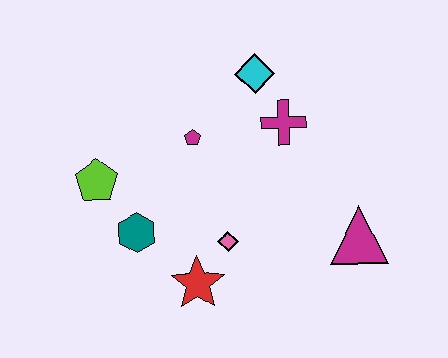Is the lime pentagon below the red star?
No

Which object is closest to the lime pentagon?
The teal hexagon is closest to the lime pentagon.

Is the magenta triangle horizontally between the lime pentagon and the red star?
No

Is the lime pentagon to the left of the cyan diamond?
Yes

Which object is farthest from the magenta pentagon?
The magenta triangle is farthest from the magenta pentagon.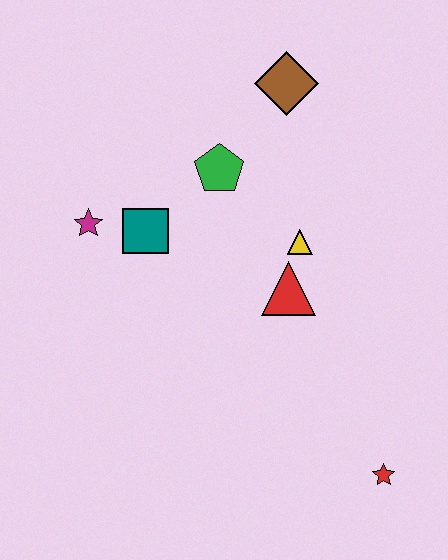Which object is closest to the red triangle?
The yellow triangle is closest to the red triangle.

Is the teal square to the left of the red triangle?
Yes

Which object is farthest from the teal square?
The red star is farthest from the teal square.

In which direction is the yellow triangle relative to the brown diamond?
The yellow triangle is below the brown diamond.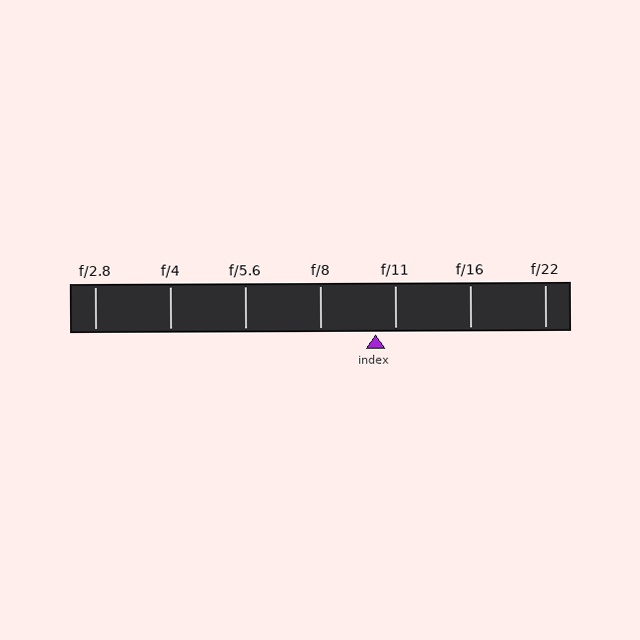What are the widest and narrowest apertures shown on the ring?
The widest aperture shown is f/2.8 and the narrowest is f/22.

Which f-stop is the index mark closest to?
The index mark is closest to f/11.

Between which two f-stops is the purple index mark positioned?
The index mark is between f/8 and f/11.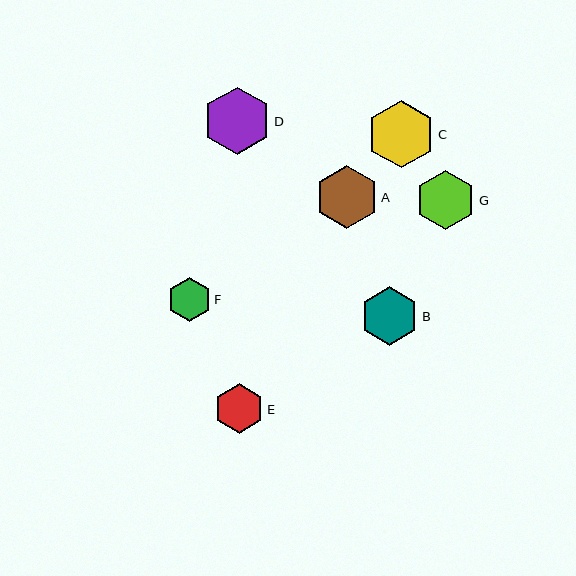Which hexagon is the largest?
Hexagon D is the largest with a size of approximately 68 pixels.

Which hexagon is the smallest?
Hexagon F is the smallest with a size of approximately 43 pixels.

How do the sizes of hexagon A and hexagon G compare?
Hexagon A and hexagon G are approximately the same size.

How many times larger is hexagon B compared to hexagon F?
Hexagon B is approximately 1.3 times the size of hexagon F.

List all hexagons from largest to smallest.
From largest to smallest: D, C, A, G, B, E, F.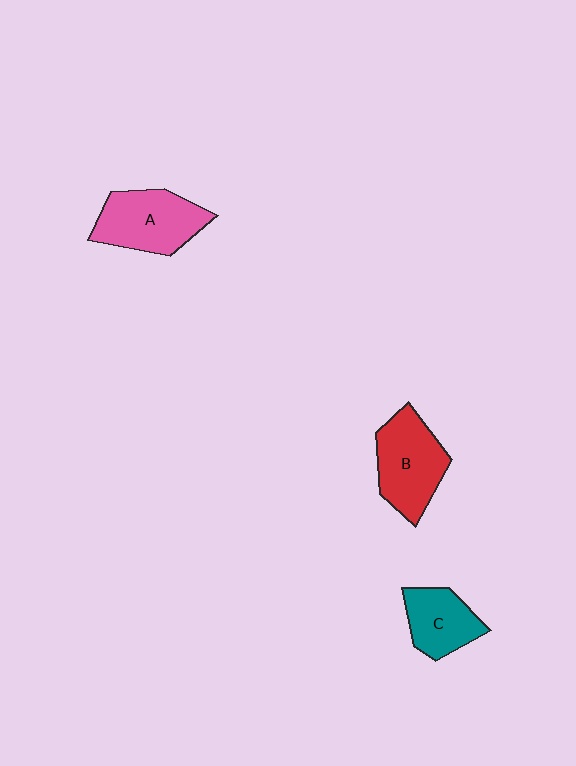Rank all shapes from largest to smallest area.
From largest to smallest: A (pink), B (red), C (teal).